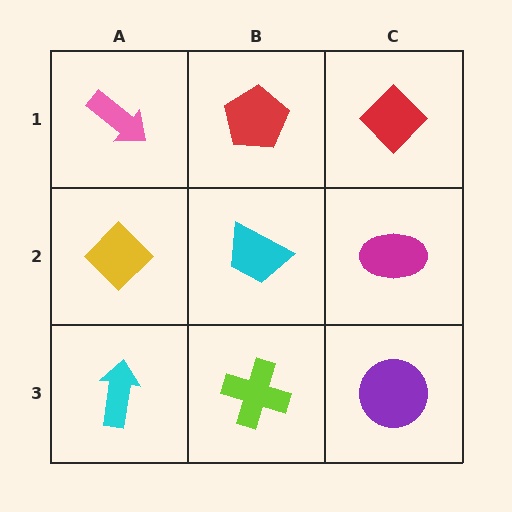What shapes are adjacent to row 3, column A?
A yellow diamond (row 2, column A), a lime cross (row 3, column B).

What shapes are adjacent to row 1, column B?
A cyan trapezoid (row 2, column B), a pink arrow (row 1, column A), a red diamond (row 1, column C).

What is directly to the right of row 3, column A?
A lime cross.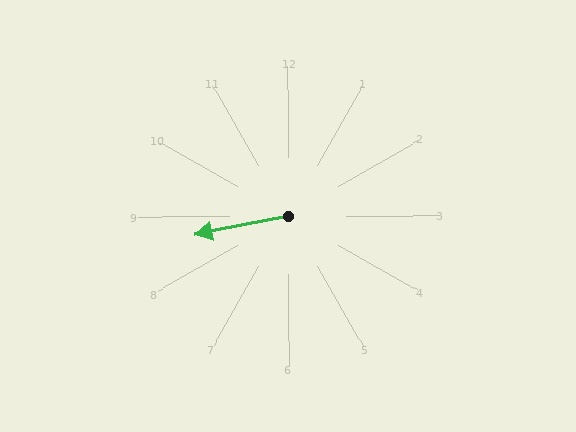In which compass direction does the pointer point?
West.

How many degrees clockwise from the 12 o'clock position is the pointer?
Approximately 259 degrees.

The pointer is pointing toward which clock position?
Roughly 9 o'clock.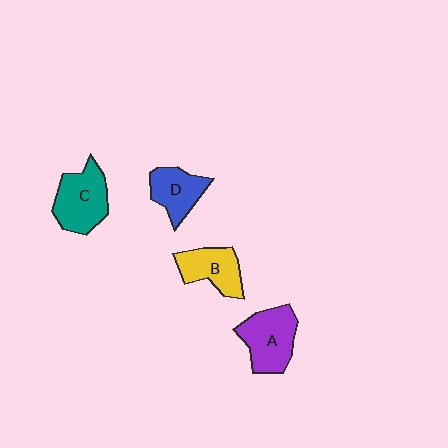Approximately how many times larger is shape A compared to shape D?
Approximately 1.3 times.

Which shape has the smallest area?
Shape D (blue).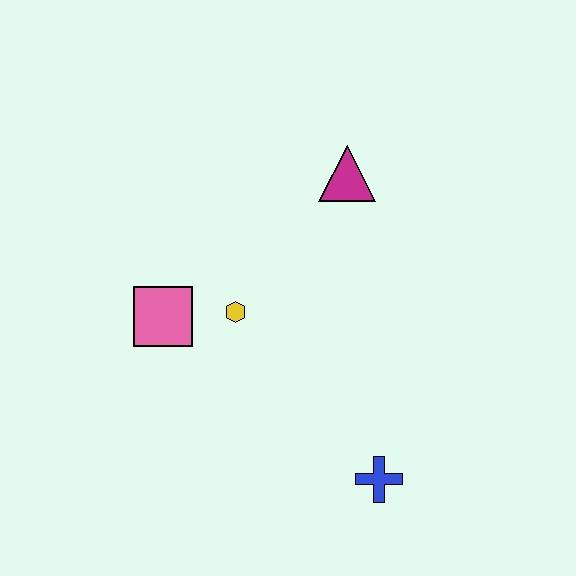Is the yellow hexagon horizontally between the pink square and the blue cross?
Yes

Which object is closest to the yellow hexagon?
The pink square is closest to the yellow hexagon.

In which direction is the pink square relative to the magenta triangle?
The pink square is to the left of the magenta triangle.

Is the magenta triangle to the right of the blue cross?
No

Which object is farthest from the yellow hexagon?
The blue cross is farthest from the yellow hexagon.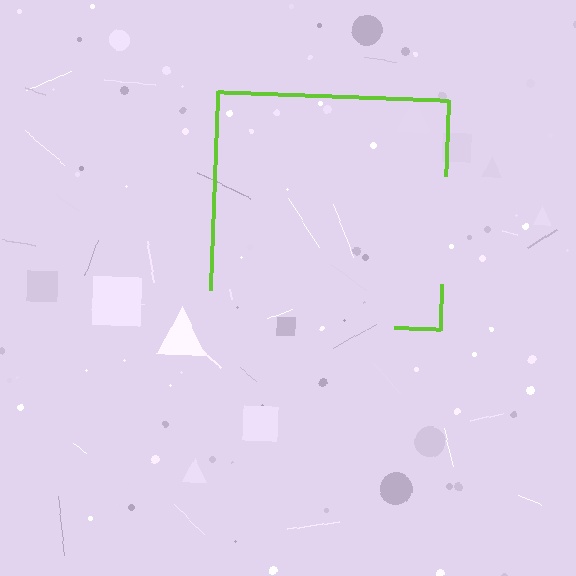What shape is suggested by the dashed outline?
The dashed outline suggests a square.